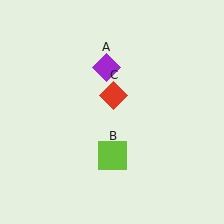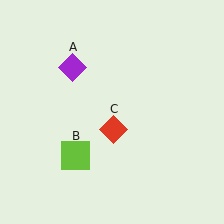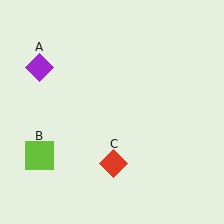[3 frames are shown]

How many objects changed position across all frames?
3 objects changed position: purple diamond (object A), lime square (object B), red diamond (object C).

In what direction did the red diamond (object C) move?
The red diamond (object C) moved down.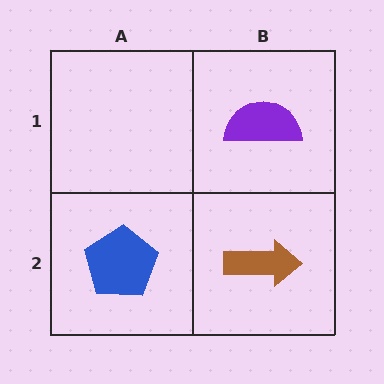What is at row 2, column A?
A blue pentagon.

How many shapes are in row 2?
2 shapes.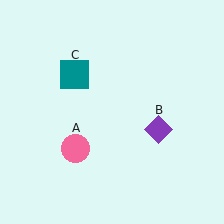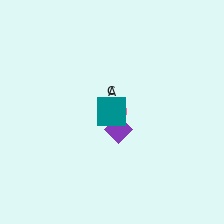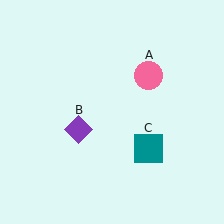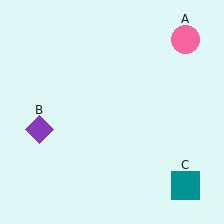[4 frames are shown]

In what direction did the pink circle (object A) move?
The pink circle (object A) moved up and to the right.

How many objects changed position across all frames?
3 objects changed position: pink circle (object A), purple diamond (object B), teal square (object C).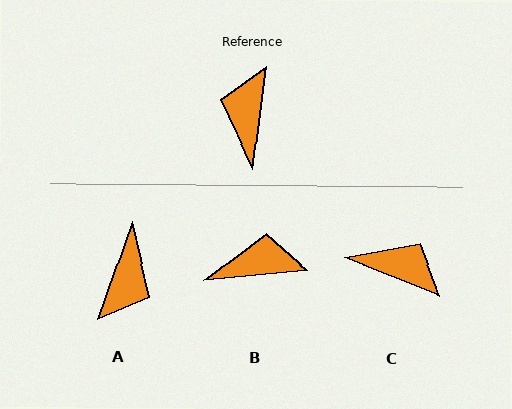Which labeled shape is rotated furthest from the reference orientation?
A, about 167 degrees away.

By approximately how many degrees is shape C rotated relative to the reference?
Approximately 105 degrees clockwise.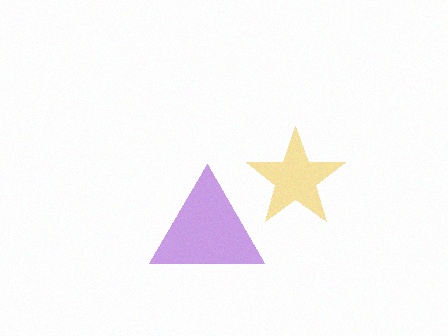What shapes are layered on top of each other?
The layered shapes are: a yellow star, a purple triangle.